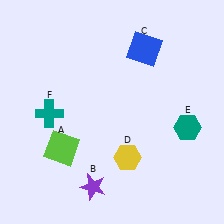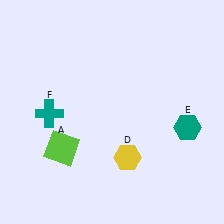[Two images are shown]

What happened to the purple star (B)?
The purple star (B) was removed in Image 2. It was in the bottom-left area of Image 1.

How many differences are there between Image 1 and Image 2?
There are 2 differences between the two images.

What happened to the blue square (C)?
The blue square (C) was removed in Image 2. It was in the top-right area of Image 1.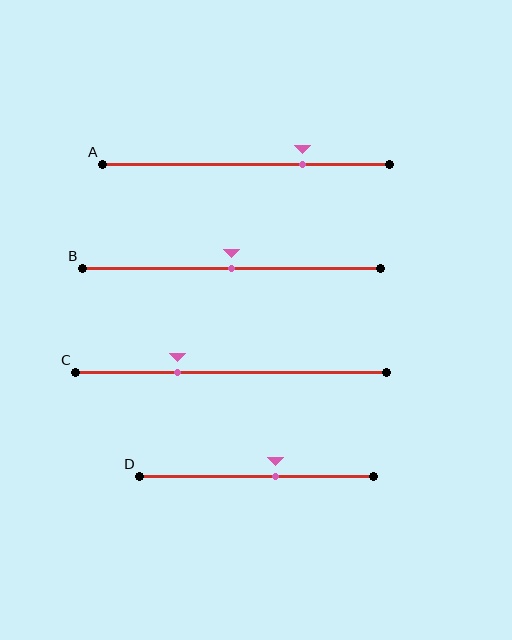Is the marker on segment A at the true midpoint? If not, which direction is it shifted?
No, the marker on segment A is shifted to the right by about 19% of the segment length.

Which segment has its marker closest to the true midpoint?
Segment B has its marker closest to the true midpoint.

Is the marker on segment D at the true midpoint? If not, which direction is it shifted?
No, the marker on segment D is shifted to the right by about 8% of the segment length.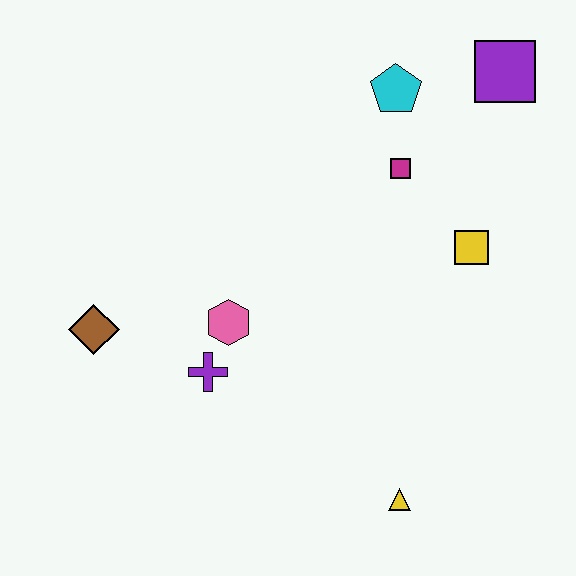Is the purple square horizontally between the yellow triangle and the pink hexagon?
No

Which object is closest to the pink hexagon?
The purple cross is closest to the pink hexagon.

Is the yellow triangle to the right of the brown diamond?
Yes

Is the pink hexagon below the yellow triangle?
No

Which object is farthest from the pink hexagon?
The purple square is farthest from the pink hexagon.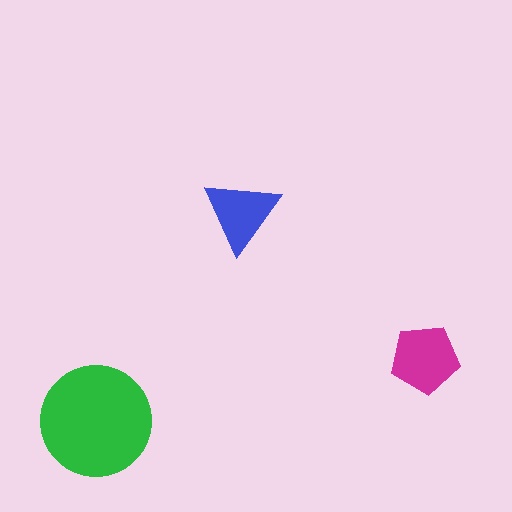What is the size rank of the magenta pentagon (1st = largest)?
2nd.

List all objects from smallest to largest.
The blue triangle, the magenta pentagon, the green circle.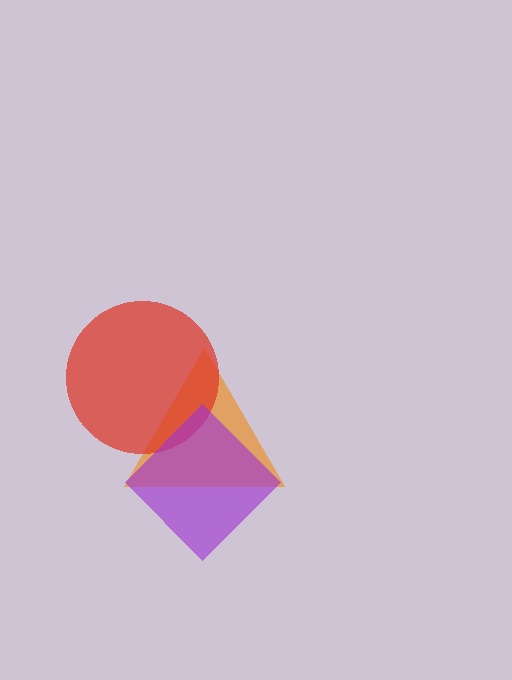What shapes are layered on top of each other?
The layered shapes are: an orange triangle, a red circle, a purple diamond.